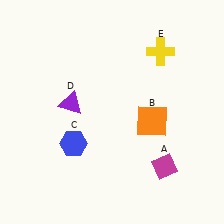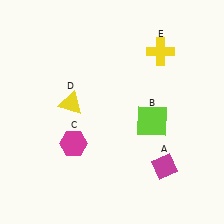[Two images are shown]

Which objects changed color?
B changed from orange to lime. C changed from blue to magenta. D changed from purple to yellow.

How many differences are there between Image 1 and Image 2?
There are 3 differences between the two images.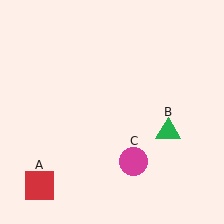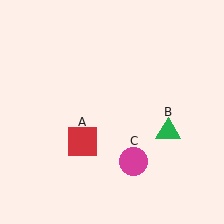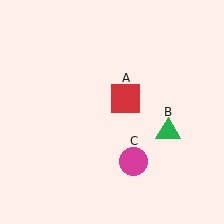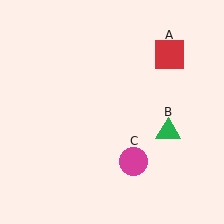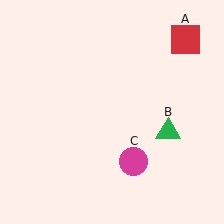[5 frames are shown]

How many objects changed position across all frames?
1 object changed position: red square (object A).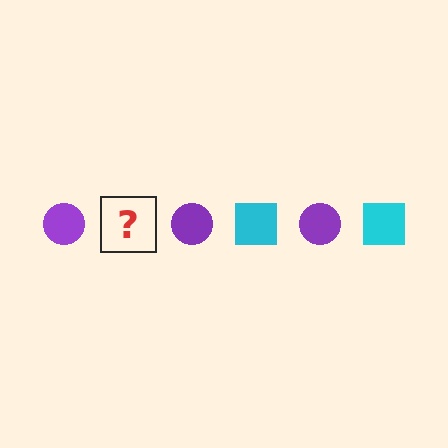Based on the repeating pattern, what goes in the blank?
The blank should be a cyan square.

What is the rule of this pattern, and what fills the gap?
The rule is that the pattern alternates between purple circle and cyan square. The gap should be filled with a cyan square.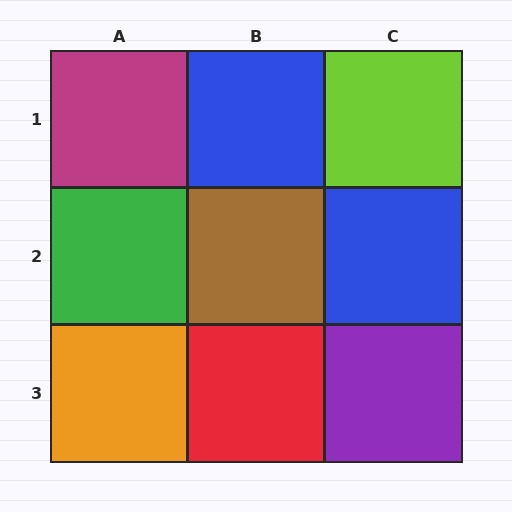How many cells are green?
1 cell is green.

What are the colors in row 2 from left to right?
Green, brown, blue.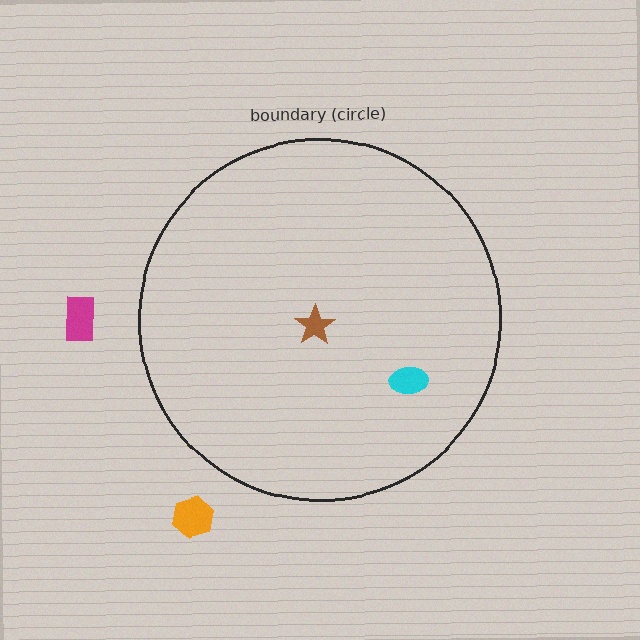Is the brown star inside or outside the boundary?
Inside.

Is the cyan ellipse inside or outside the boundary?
Inside.